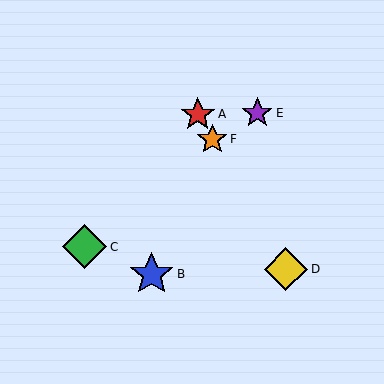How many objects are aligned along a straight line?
3 objects (A, D, F) are aligned along a straight line.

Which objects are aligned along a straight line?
Objects A, D, F are aligned along a straight line.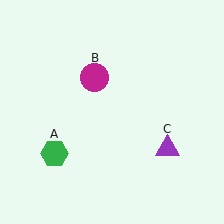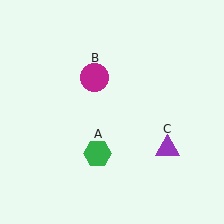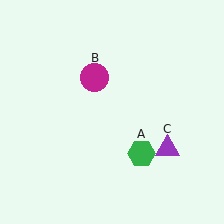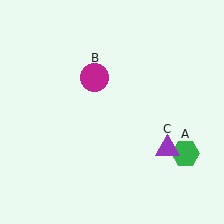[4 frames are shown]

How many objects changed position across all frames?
1 object changed position: green hexagon (object A).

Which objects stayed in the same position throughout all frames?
Magenta circle (object B) and purple triangle (object C) remained stationary.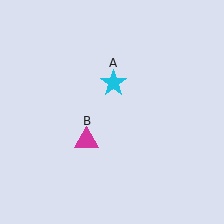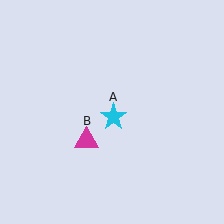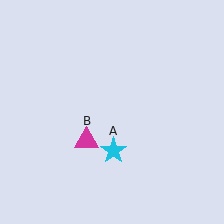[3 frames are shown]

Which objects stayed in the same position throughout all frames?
Magenta triangle (object B) remained stationary.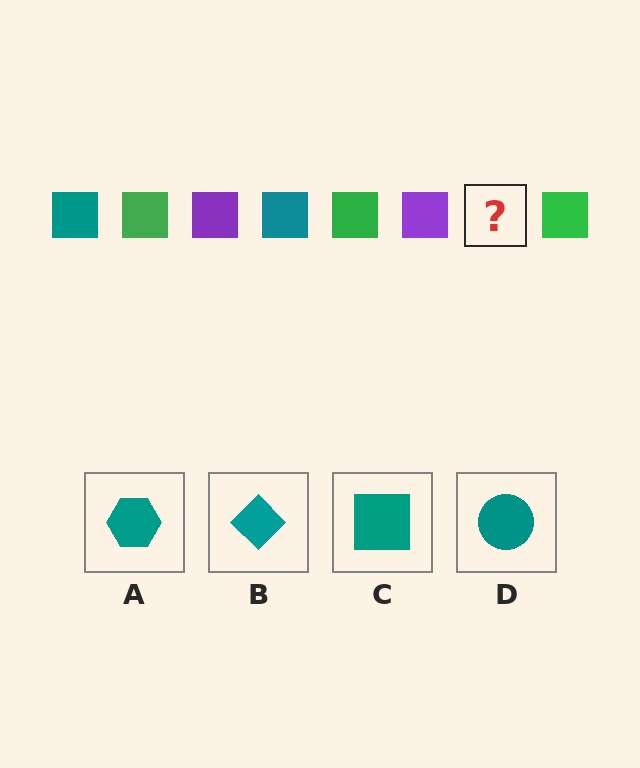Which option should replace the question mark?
Option C.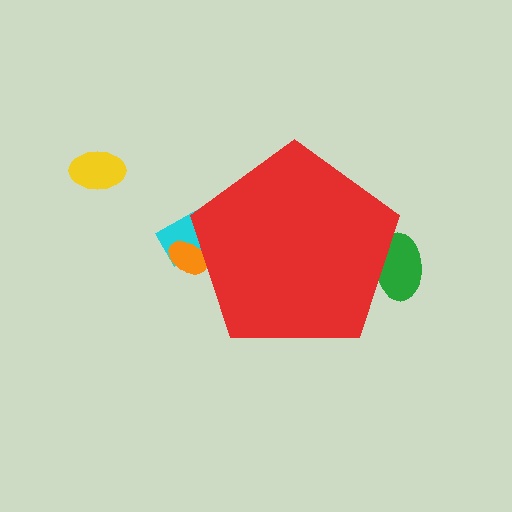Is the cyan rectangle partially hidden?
Yes, the cyan rectangle is partially hidden behind the red pentagon.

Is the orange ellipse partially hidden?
Yes, the orange ellipse is partially hidden behind the red pentagon.